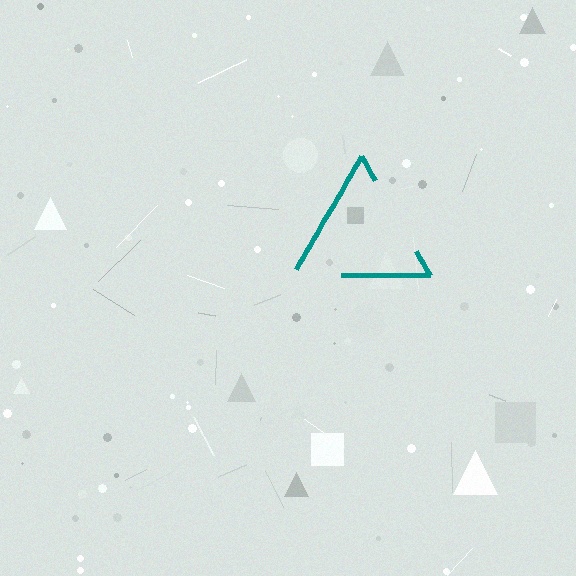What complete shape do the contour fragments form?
The contour fragments form a triangle.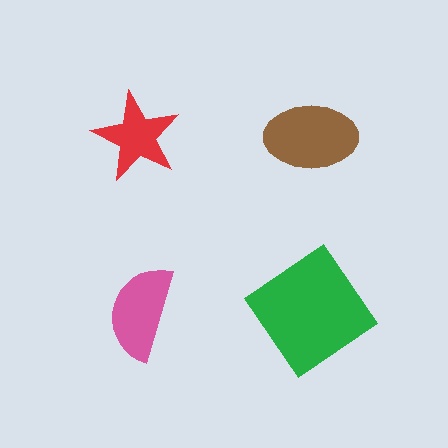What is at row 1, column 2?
A brown ellipse.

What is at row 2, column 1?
A pink semicircle.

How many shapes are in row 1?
2 shapes.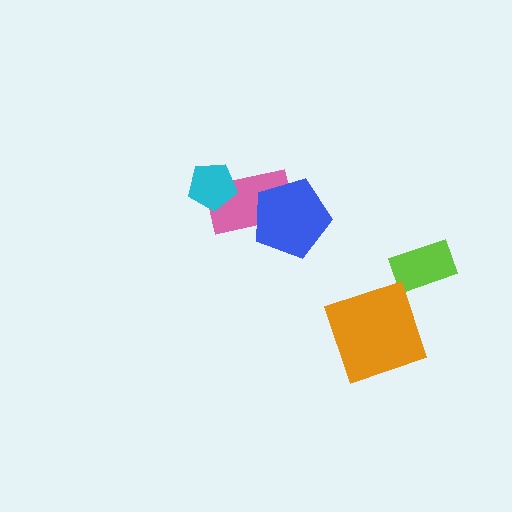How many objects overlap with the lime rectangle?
0 objects overlap with the lime rectangle.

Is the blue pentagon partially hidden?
No, no other shape covers it.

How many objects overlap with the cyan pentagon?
1 object overlaps with the cyan pentagon.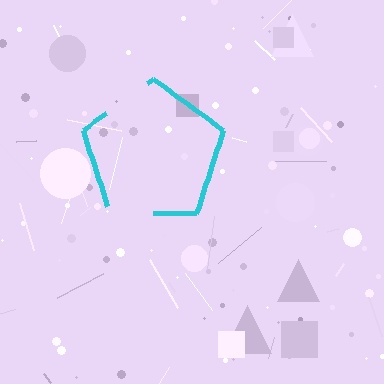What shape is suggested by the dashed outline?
The dashed outline suggests a pentagon.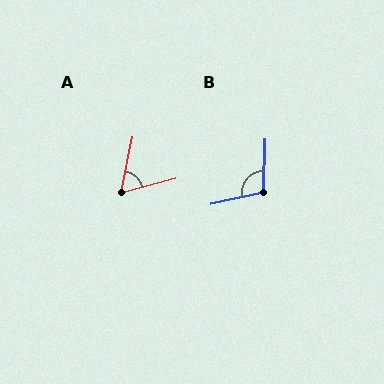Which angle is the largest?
B, at approximately 104 degrees.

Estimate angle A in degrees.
Approximately 63 degrees.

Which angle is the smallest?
A, at approximately 63 degrees.